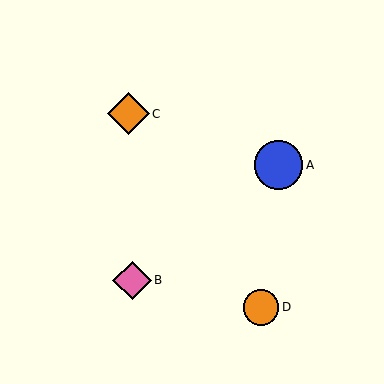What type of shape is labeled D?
Shape D is an orange circle.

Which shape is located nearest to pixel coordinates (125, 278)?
The pink diamond (labeled B) at (132, 280) is nearest to that location.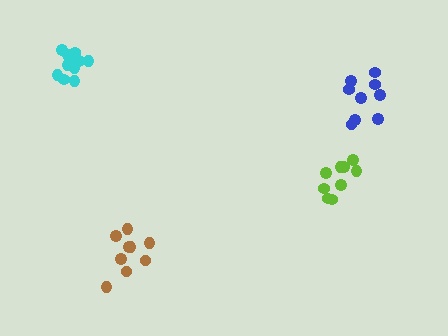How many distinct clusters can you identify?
There are 4 distinct clusters.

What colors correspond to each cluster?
The clusters are colored: brown, lime, blue, cyan.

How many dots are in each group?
Group 1: 9 dots, Group 2: 9 dots, Group 3: 9 dots, Group 4: 11 dots (38 total).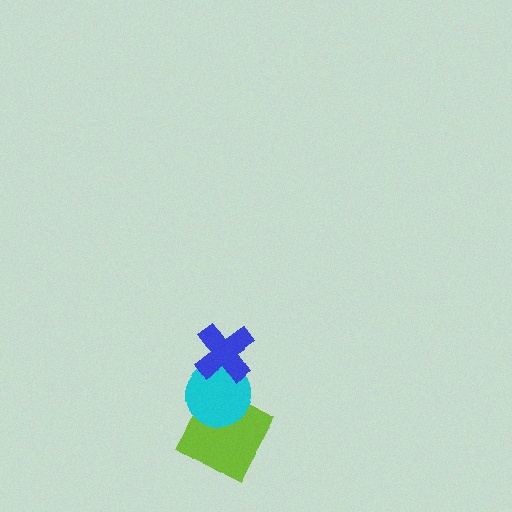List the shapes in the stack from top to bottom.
From top to bottom: the blue cross, the cyan circle, the lime square.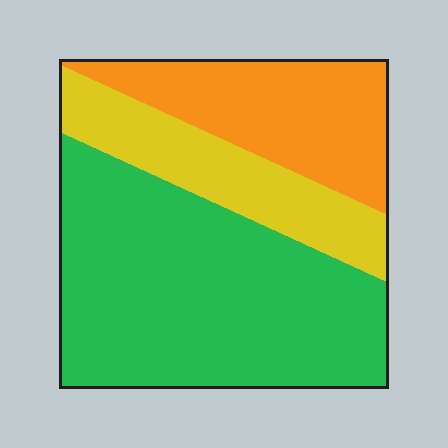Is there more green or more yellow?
Green.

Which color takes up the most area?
Green, at roughly 55%.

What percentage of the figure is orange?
Orange covers 25% of the figure.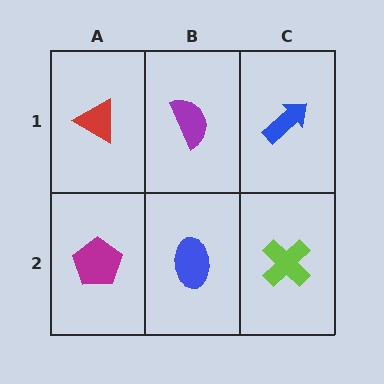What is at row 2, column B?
A blue ellipse.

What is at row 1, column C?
A blue arrow.